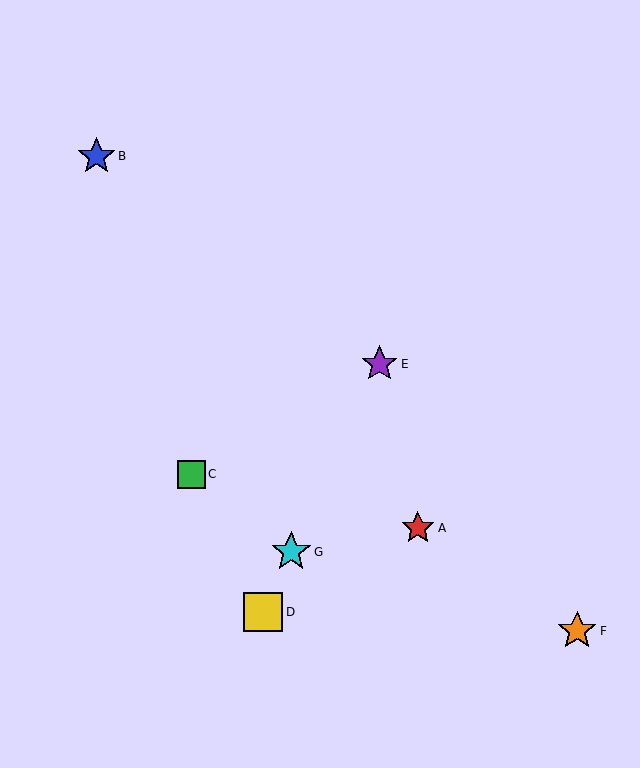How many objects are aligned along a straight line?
3 objects (D, E, G) are aligned along a straight line.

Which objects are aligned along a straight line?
Objects D, E, G are aligned along a straight line.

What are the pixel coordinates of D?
Object D is at (263, 612).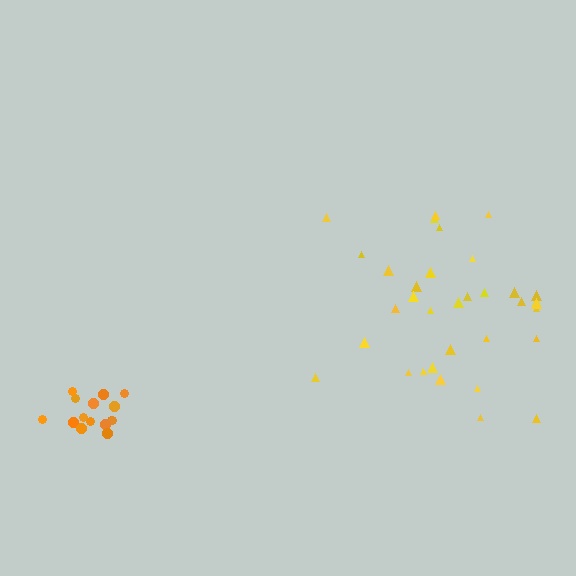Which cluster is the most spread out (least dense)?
Yellow.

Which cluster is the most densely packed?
Orange.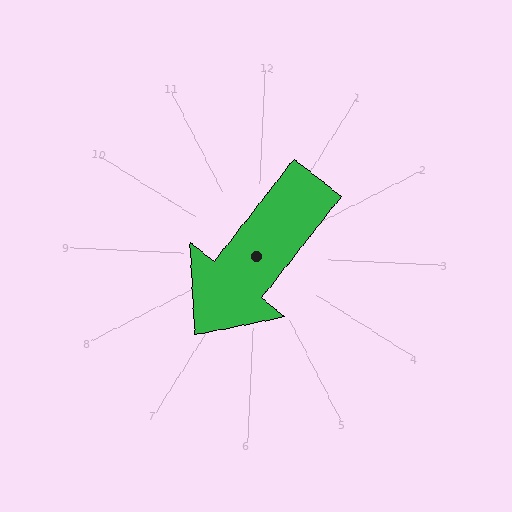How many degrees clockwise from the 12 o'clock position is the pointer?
Approximately 215 degrees.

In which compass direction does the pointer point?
Southwest.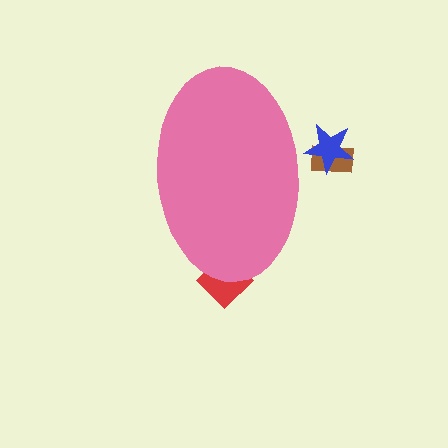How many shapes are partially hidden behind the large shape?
3 shapes are partially hidden.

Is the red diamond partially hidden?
Yes, the red diamond is partially hidden behind the pink ellipse.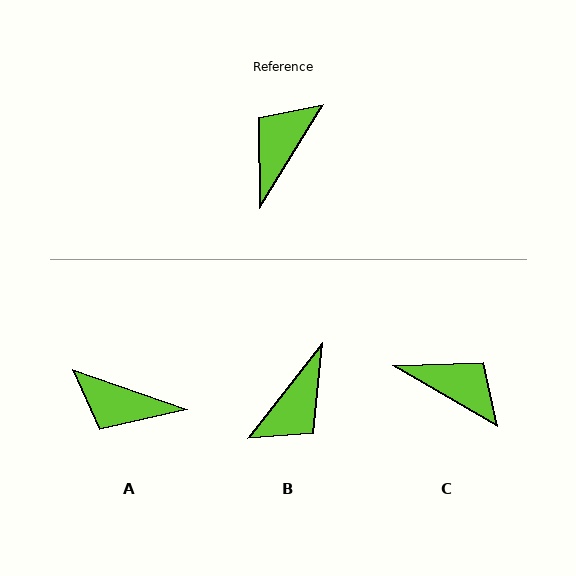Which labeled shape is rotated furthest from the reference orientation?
B, about 174 degrees away.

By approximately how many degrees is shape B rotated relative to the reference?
Approximately 174 degrees counter-clockwise.